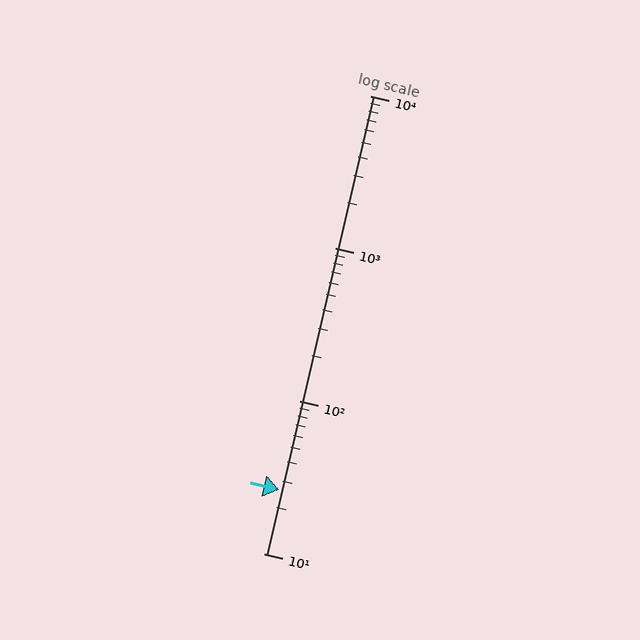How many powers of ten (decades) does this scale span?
The scale spans 3 decades, from 10 to 10000.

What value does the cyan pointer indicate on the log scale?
The pointer indicates approximately 26.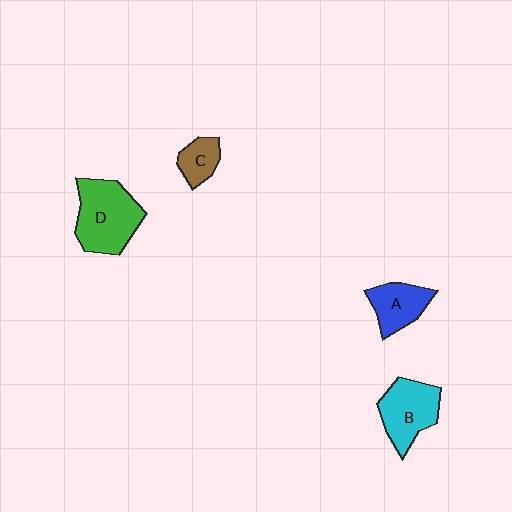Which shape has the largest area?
Shape D (green).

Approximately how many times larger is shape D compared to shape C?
Approximately 2.5 times.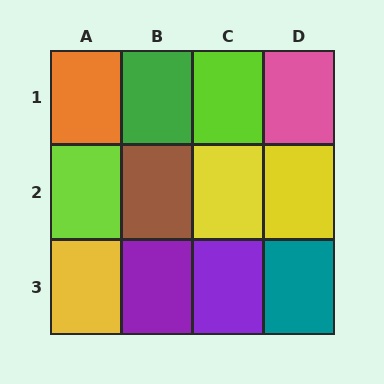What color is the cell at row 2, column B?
Brown.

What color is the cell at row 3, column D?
Teal.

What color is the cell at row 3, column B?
Purple.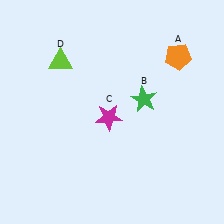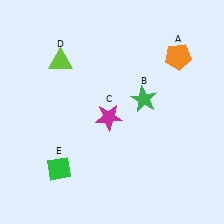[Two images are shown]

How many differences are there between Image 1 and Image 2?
There is 1 difference between the two images.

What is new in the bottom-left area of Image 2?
A green diamond (E) was added in the bottom-left area of Image 2.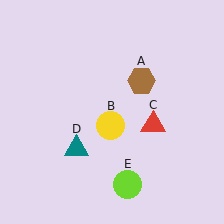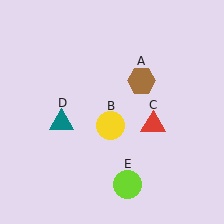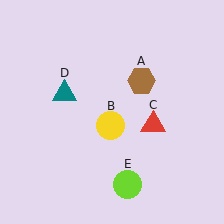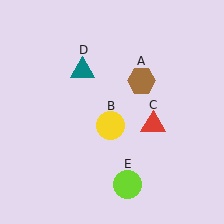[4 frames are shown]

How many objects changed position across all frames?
1 object changed position: teal triangle (object D).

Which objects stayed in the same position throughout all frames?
Brown hexagon (object A) and yellow circle (object B) and red triangle (object C) and lime circle (object E) remained stationary.